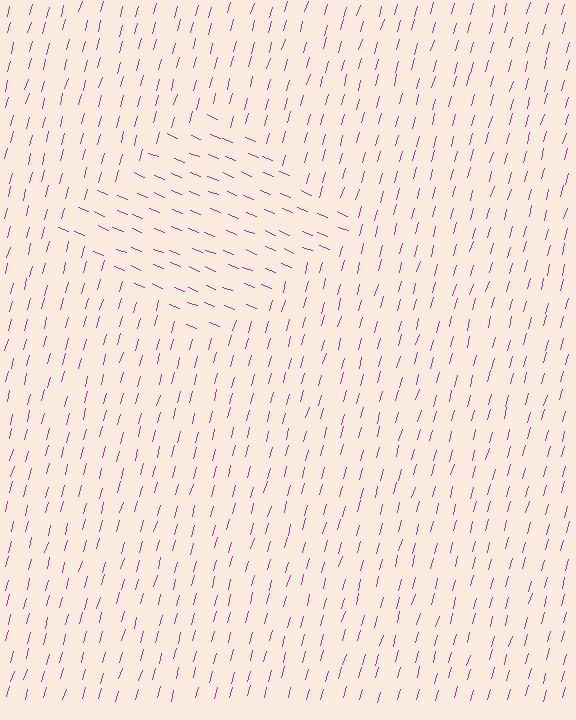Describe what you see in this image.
The image is filled with small magenta line segments. A diamond region in the image has lines oriented differently from the surrounding lines, creating a visible texture boundary.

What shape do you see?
I see a diamond.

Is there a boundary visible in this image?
Yes, there is a texture boundary formed by a change in line orientation.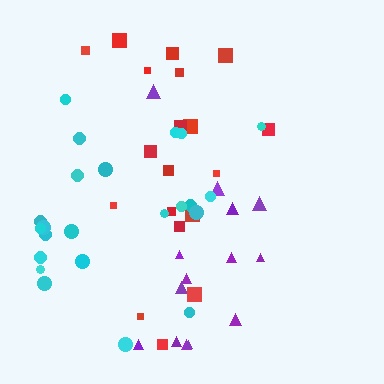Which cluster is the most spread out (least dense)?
Purple.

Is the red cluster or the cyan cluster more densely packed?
Cyan.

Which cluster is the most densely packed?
Cyan.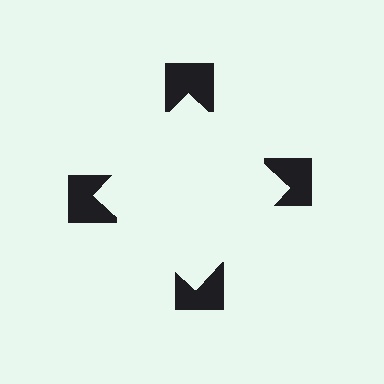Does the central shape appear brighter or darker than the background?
It typically appears slightly brighter than the background, even though no actual brightness change is drawn.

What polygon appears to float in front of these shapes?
An illusory square — its edges are inferred from the aligned wedge cuts in the notched squares, not physically drawn.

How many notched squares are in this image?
There are 4 — one at each vertex of the illusory square.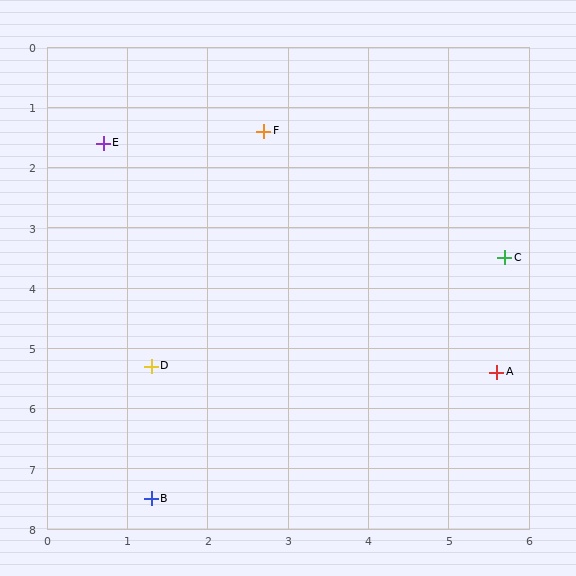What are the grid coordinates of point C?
Point C is at approximately (5.7, 3.5).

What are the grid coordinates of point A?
Point A is at approximately (5.6, 5.4).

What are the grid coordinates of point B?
Point B is at approximately (1.3, 7.5).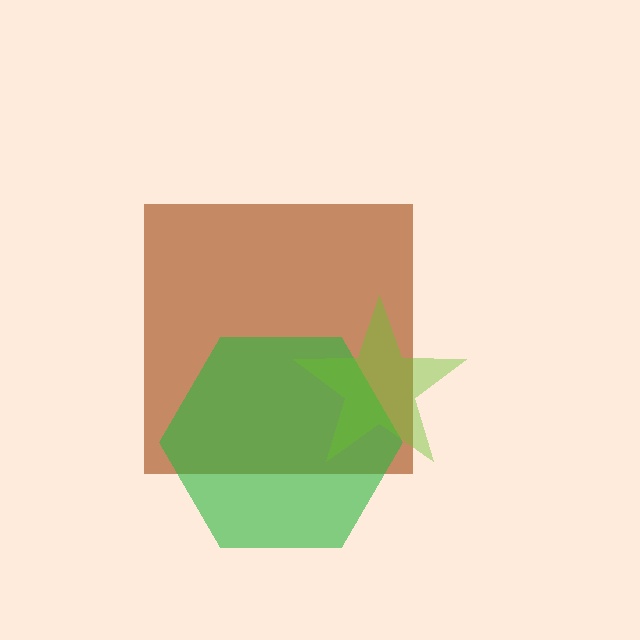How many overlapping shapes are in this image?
There are 3 overlapping shapes in the image.